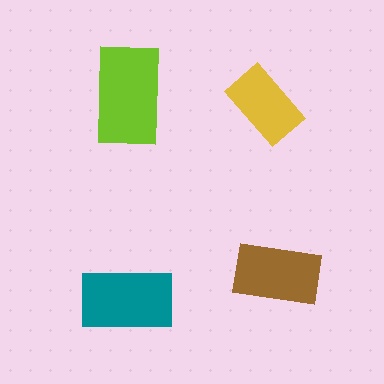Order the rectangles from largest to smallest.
the lime one, the teal one, the brown one, the yellow one.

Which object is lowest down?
The teal rectangle is bottommost.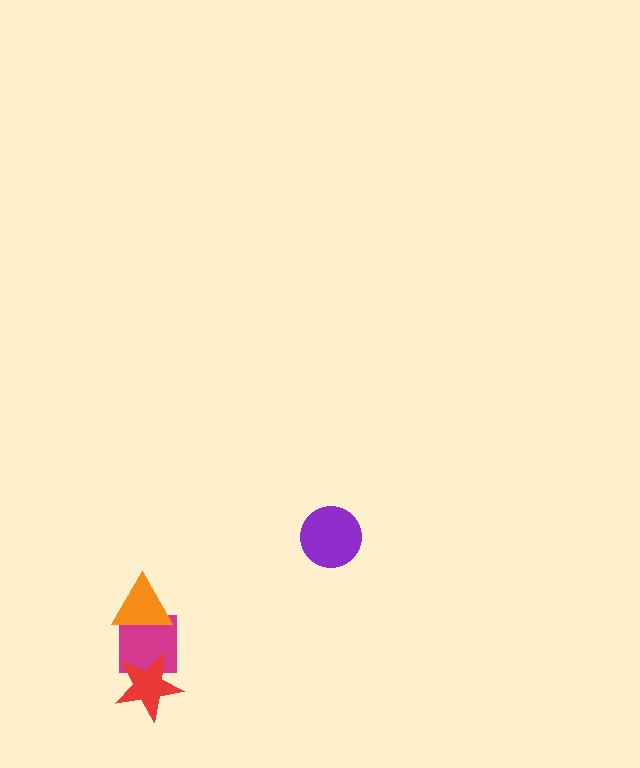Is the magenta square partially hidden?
Yes, it is partially covered by another shape.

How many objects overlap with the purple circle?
0 objects overlap with the purple circle.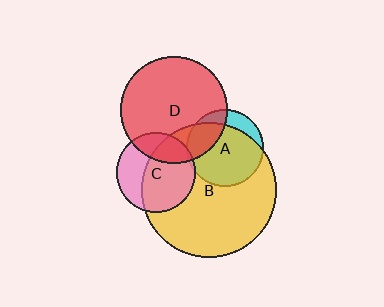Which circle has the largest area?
Circle B (yellow).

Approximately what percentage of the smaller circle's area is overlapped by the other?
Approximately 80%.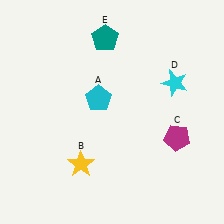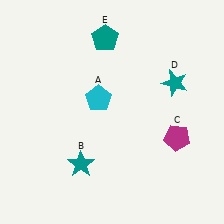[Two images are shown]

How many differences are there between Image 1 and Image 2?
There are 2 differences between the two images.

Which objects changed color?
B changed from yellow to teal. D changed from cyan to teal.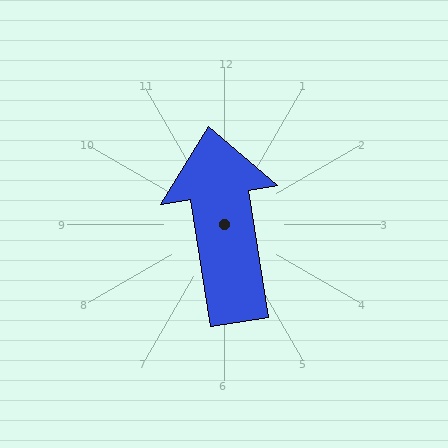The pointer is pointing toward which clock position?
Roughly 12 o'clock.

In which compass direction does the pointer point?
North.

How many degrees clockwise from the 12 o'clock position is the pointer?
Approximately 351 degrees.